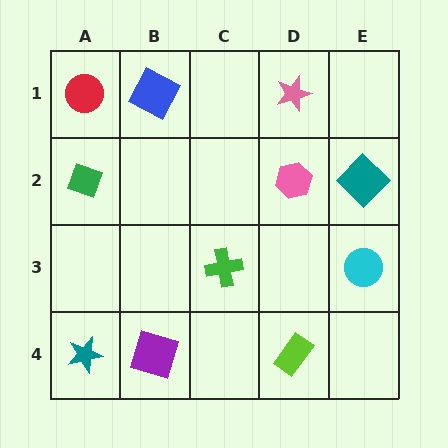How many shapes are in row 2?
3 shapes.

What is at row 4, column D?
A lime rectangle.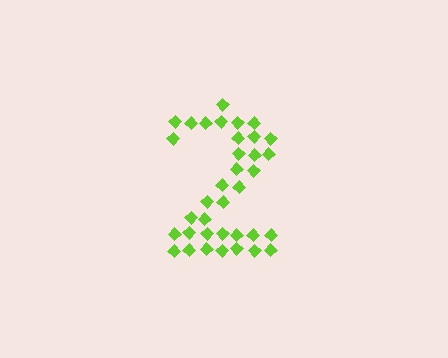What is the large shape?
The large shape is the digit 2.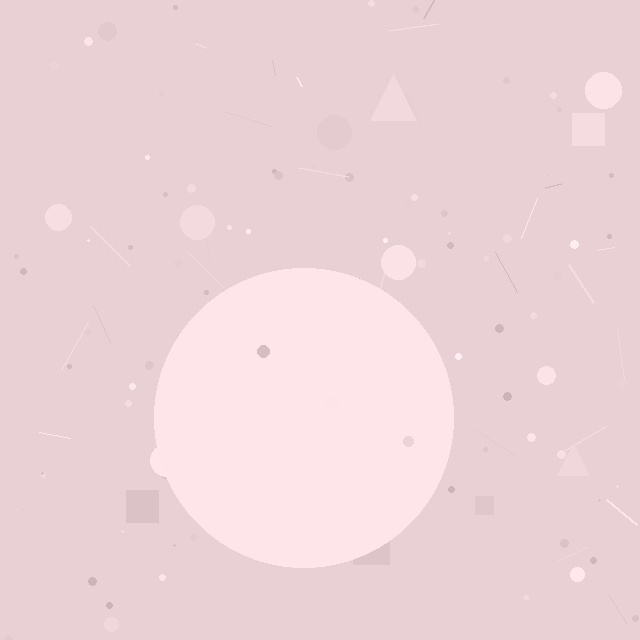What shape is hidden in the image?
A circle is hidden in the image.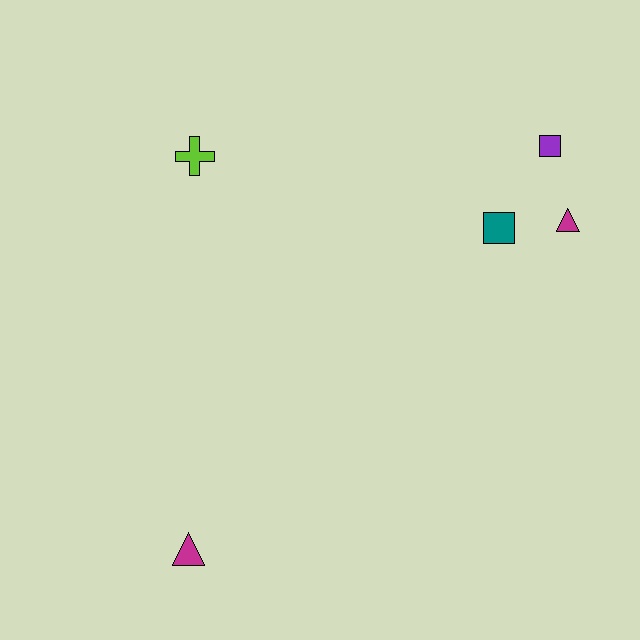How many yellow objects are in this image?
There are no yellow objects.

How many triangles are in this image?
There are 2 triangles.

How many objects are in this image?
There are 5 objects.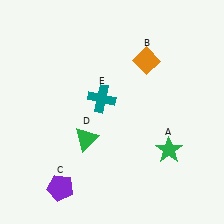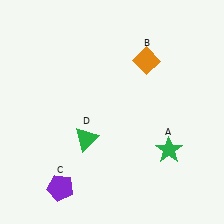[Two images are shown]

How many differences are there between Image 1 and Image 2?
There is 1 difference between the two images.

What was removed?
The teal cross (E) was removed in Image 2.